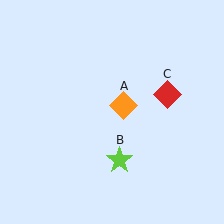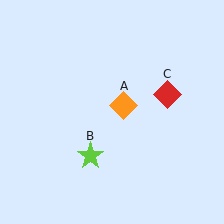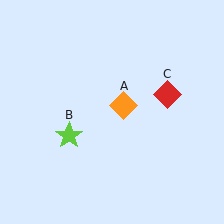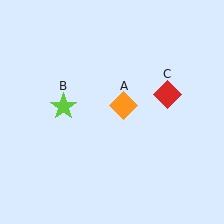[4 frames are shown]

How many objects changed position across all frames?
1 object changed position: lime star (object B).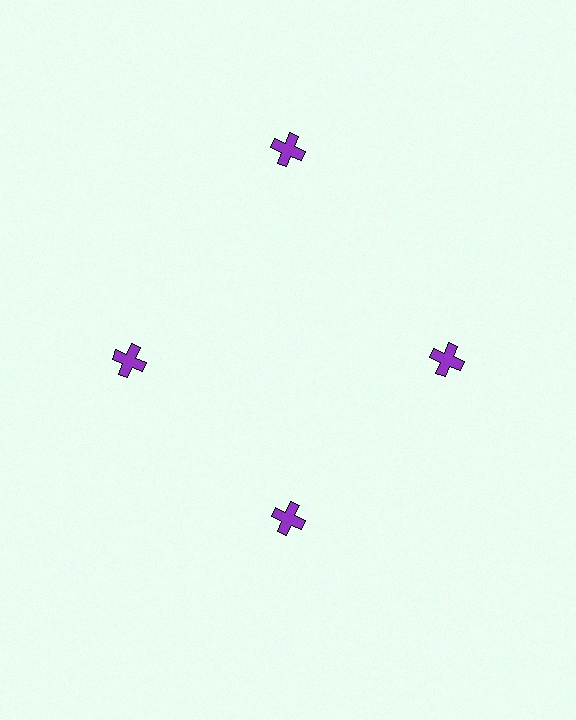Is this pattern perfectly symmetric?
No. The 4 purple crosses are arranged in a ring, but one element near the 12 o'clock position is pushed outward from the center, breaking the 4-fold rotational symmetry.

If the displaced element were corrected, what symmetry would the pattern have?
It would have 4-fold rotational symmetry — the pattern would map onto itself every 90 degrees.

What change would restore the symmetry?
The symmetry would be restored by moving it inward, back onto the ring so that all 4 crosses sit at equal angles and equal distance from the center.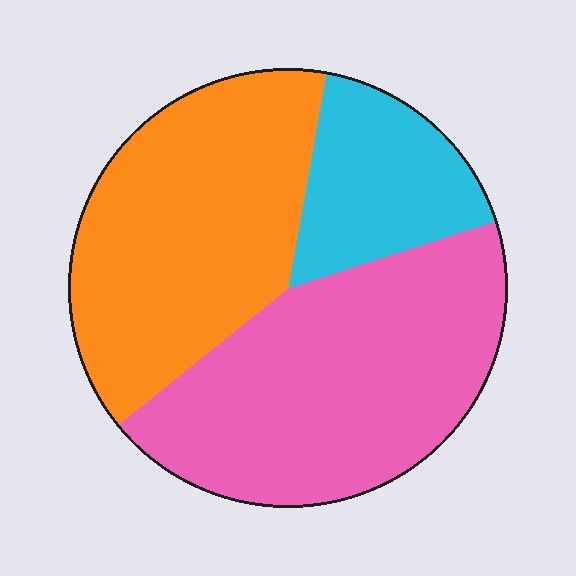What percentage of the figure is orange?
Orange covers 39% of the figure.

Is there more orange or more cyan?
Orange.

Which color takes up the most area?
Pink, at roughly 45%.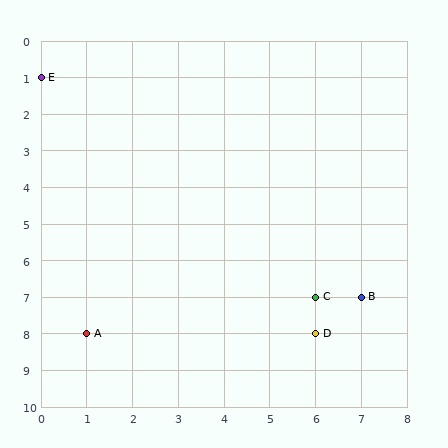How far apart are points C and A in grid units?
Points C and A are 5 columns and 1 row apart (about 5.1 grid units diagonally).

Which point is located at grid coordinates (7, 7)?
Point B is at (7, 7).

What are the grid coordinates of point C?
Point C is at grid coordinates (6, 7).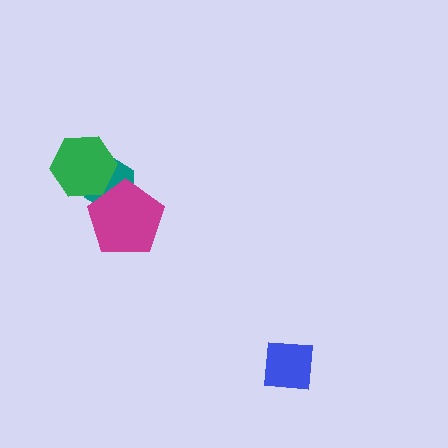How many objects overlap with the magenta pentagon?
1 object overlaps with the magenta pentagon.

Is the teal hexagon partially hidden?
Yes, it is partially covered by another shape.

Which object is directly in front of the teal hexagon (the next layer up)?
The green hexagon is directly in front of the teal hexagon.